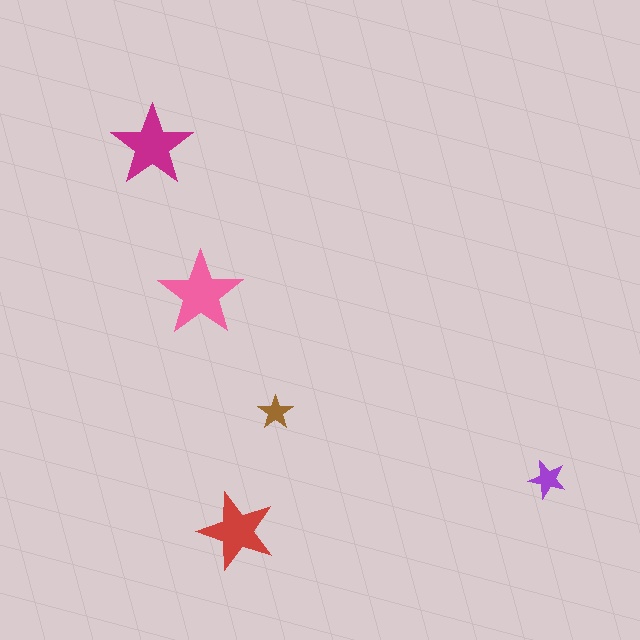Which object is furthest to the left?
The magenta star is leftmost.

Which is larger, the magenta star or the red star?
The magenta one.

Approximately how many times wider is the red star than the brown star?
About 2 times wider.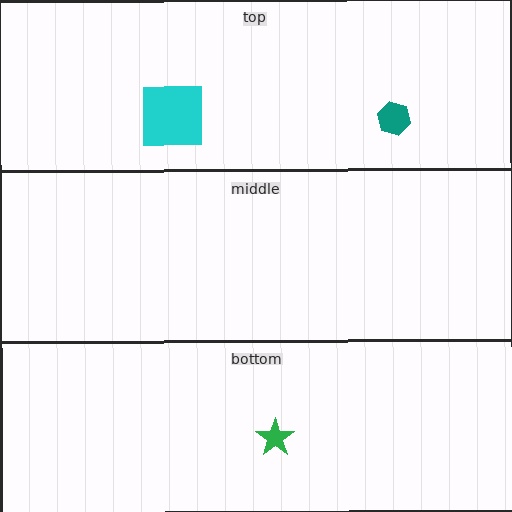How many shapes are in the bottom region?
1.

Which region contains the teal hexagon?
The top region.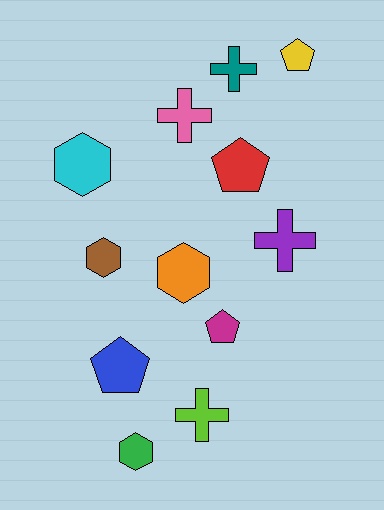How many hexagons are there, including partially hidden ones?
There are 4 hexagons.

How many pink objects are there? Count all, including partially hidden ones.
There is 1 pink object.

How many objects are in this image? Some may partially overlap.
There are 12 objects.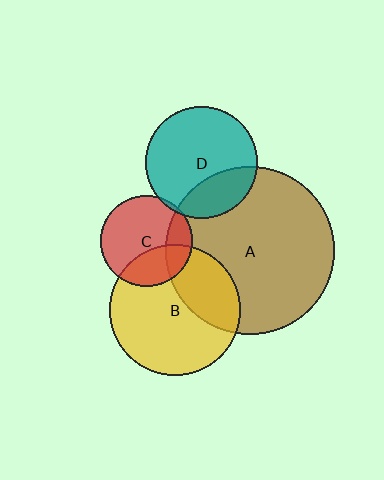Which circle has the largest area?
Circle A (brown).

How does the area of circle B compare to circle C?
Approximately 2.1 times.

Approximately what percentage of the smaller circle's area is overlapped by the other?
Approximately 20%.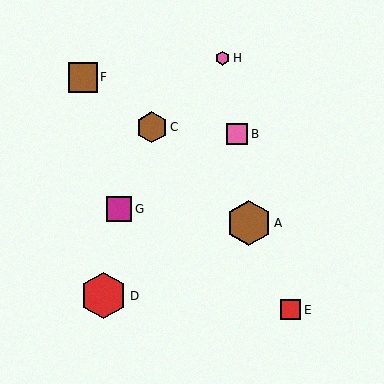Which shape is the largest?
The red hexagon (labeled D) is the largest.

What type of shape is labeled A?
Shape A is a brown hexagon.